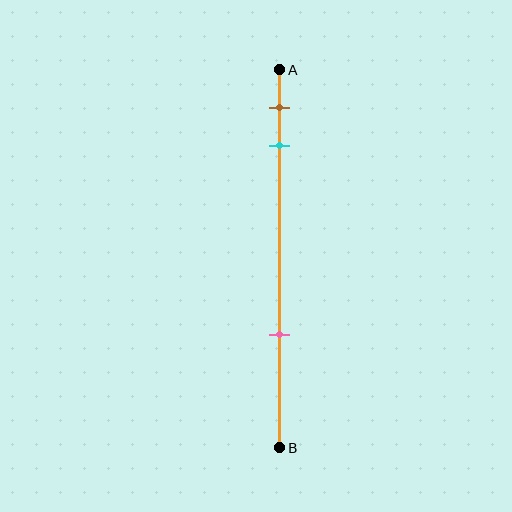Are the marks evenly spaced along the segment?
No, the marks are not evenly spaced.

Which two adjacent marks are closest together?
The brown and cyan marks are the closest adjacent pair.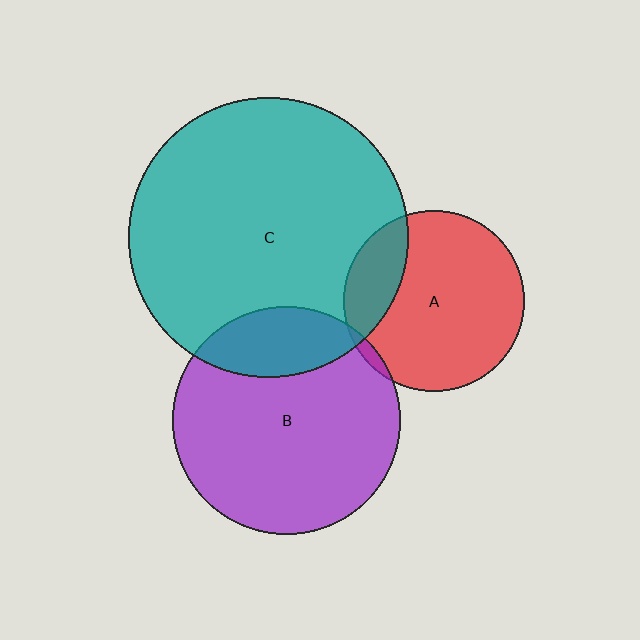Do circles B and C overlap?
Yes.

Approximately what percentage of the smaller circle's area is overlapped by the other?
Approximately 20%.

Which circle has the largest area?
Circle C (teal).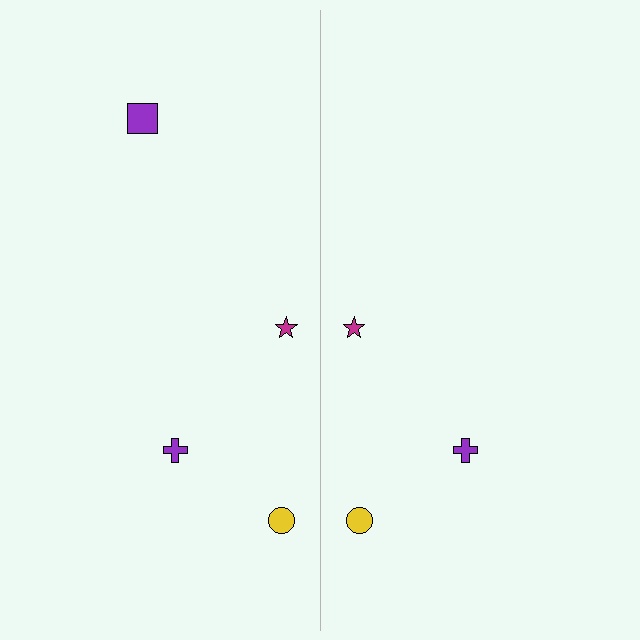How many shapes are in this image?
There are 7 shapes in this image.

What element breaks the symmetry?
A purple square is missing from the right side.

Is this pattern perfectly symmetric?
No, the pattern is not perfectly symmetric. A purple square is missing from the right side.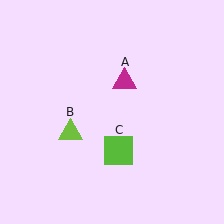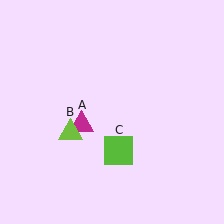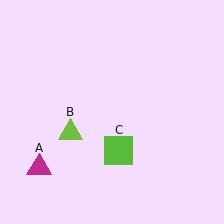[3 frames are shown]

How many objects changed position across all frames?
1 object changed position: magenta triangle (object A).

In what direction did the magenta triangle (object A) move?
The magenta triangle (object A) moved down and to the left.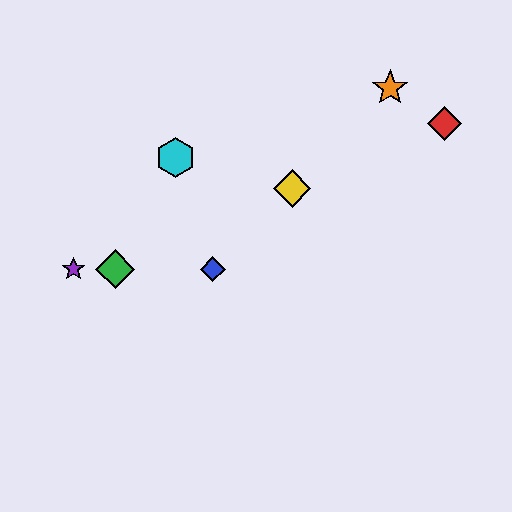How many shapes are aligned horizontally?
3 shapes (the blue diamond, the green diamond, the purple star) are aligned horizontally.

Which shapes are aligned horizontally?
The blue diamond, the green diamond, the purple star are aligned horizontally.